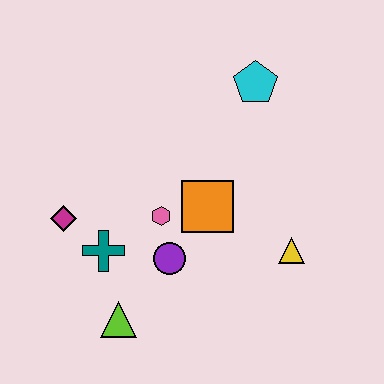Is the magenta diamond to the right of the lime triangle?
No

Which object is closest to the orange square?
The pink hexagon is closest to the orange square.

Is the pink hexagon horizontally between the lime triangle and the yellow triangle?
Yes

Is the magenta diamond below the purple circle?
No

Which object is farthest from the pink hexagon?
The cyan pentagon is farthest from the pink hexagon.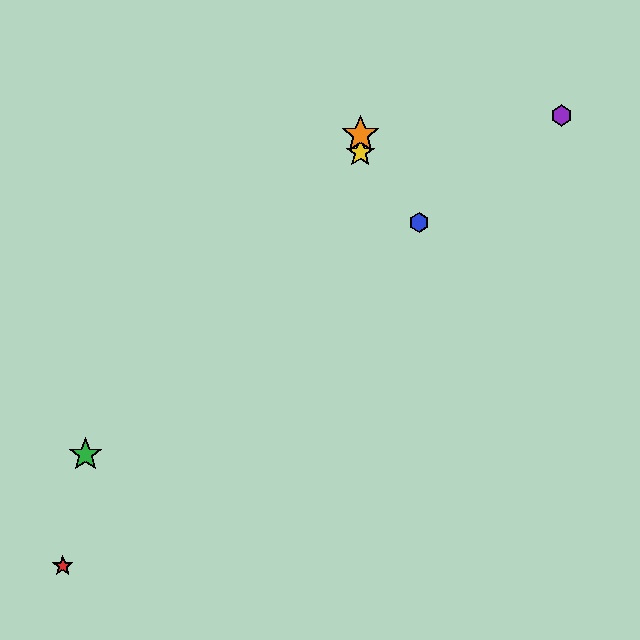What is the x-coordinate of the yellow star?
The yellow star is at x≈360.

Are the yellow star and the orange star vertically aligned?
Yes, both are at x≈360.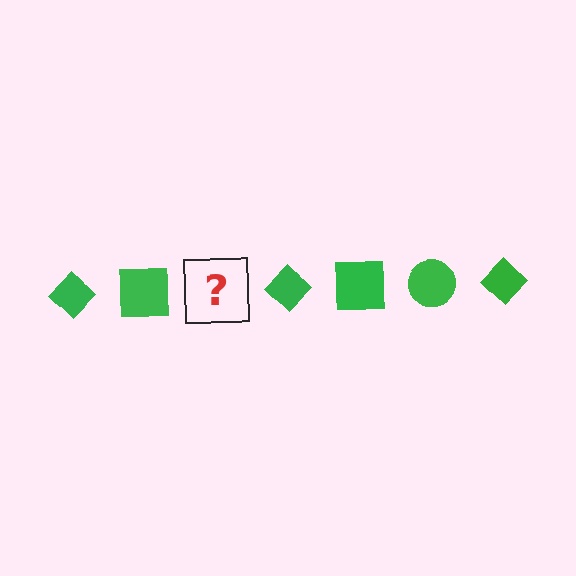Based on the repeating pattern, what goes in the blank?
The blank should be a green circle.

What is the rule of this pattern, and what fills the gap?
The rule is that the pattern cycles through diamond, square, circle shapes in green. The gap should be filled with a green circle.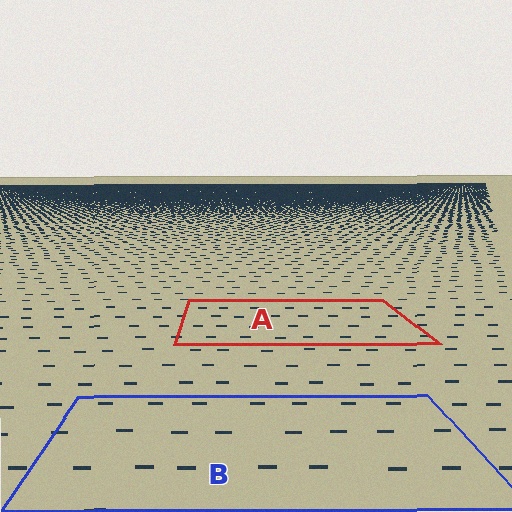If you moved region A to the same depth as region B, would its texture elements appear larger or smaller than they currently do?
They would appear larger. At a closer depth, the same texture elements are projected at a bigger on-screen size.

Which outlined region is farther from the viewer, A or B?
Region A is farther from the viewer — the texture elements inside it appear smaller and more densely packed.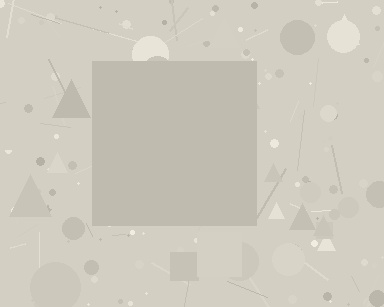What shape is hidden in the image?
A square is hidden in the image.